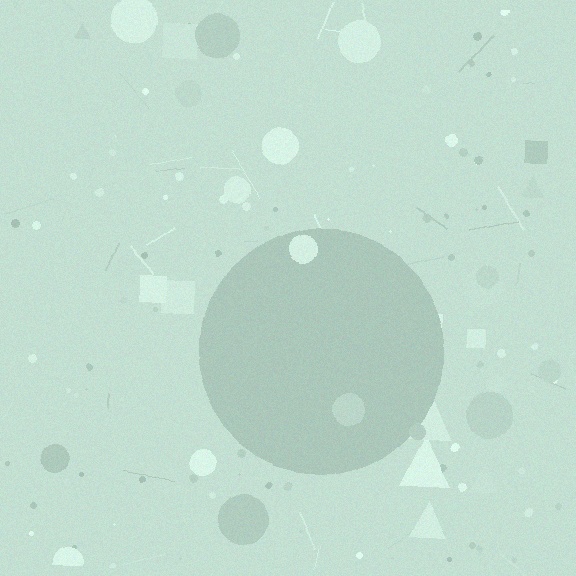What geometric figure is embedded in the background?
A circle is embedded in the background.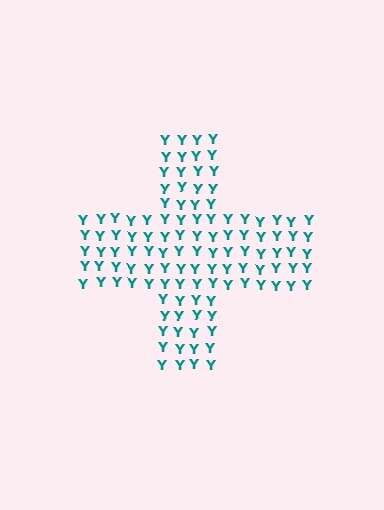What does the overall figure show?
The overall figure shows a cross.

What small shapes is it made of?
It is made of small letter Y's.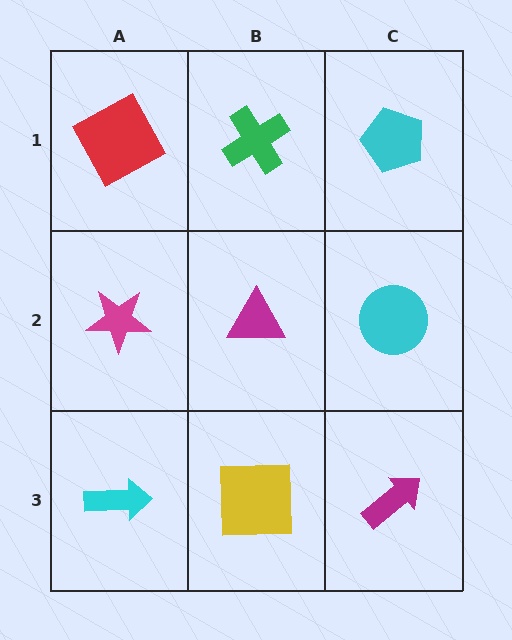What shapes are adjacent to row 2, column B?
A green cross (row 1, column B), a yellow square (row 3, column B), a magenta star (row 2, column A), a cyan circle (row 2, column C).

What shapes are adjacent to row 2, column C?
A cyan pentagon (row 1, column C), a magenta arrow (row 3, column C), a magenta triangle (row 2, column B).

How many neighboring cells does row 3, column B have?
3.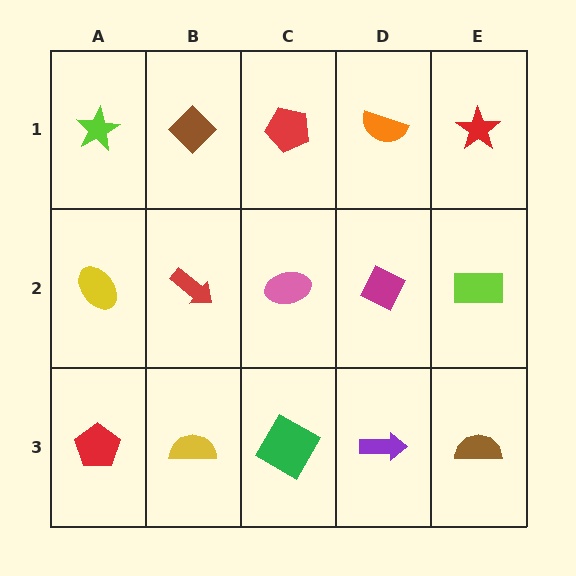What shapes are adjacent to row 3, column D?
A magenta diamond (row 2, column D), a green square (row 3, column C), a brown semicircle (row 3, column E).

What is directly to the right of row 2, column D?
A lime rectangle.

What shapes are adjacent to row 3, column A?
A yellow ellipse (row 2, column A), a yellow semicircle (row 3, column B).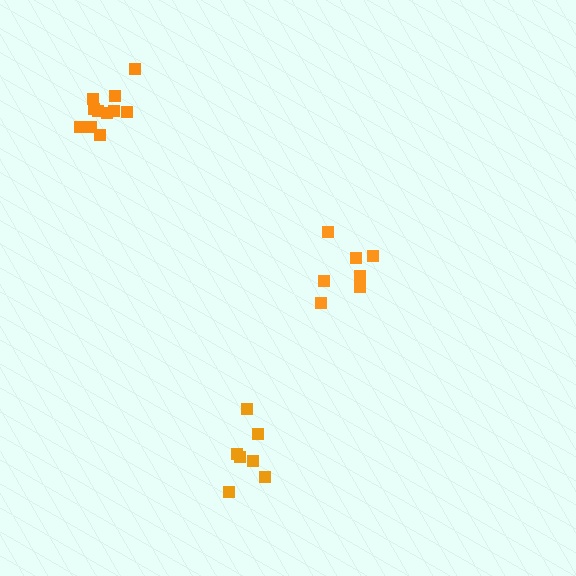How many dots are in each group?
Group 1: 7 dots, Group 2: 7 dots, Group 3: 11 dots (25 total).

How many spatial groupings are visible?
There are 3 spatial groupings.